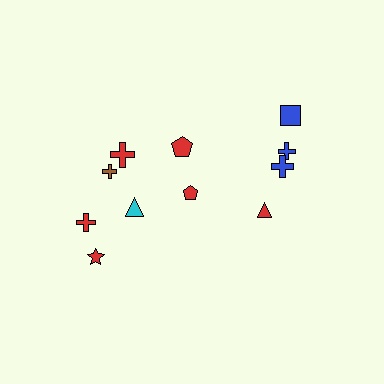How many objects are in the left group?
There are 7 objects.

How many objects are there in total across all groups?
There are 11 objects.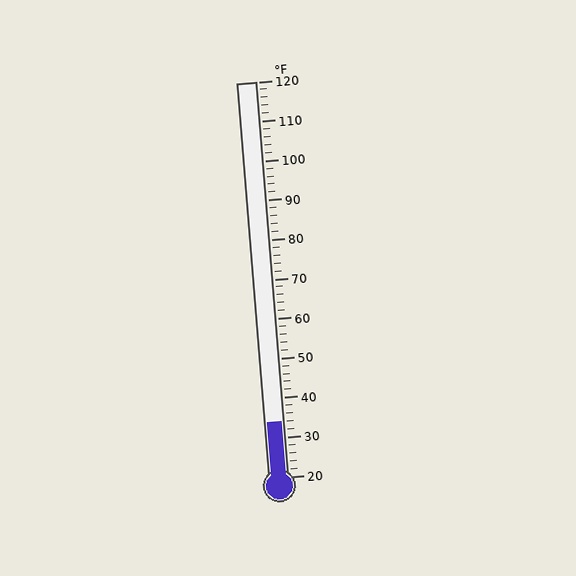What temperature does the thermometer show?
The thermometer shows approximately 34°F.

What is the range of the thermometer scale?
The thermometer scale ranges from 20°F to 120°F.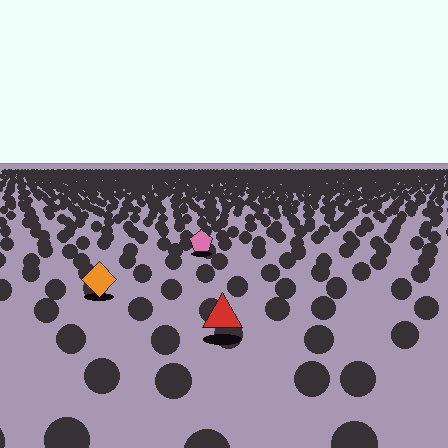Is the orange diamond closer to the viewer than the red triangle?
No. The red triangle is closer — you can tell from the texture gradient: the ground texture is coarser near it.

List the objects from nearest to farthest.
From nearest to farthest: the red triangle, the orange diamond, the pink pentagon.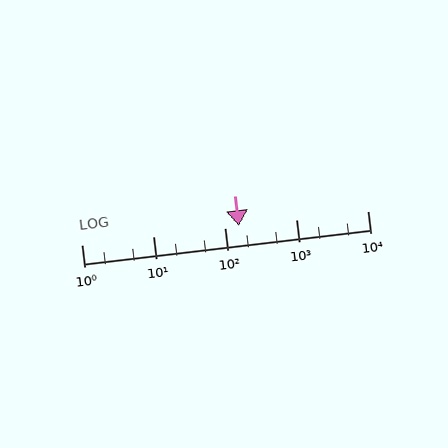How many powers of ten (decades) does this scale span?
The scale spans 4 decades, from 1 to 10000.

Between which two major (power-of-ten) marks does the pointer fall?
The pointer is between 100 and 1000.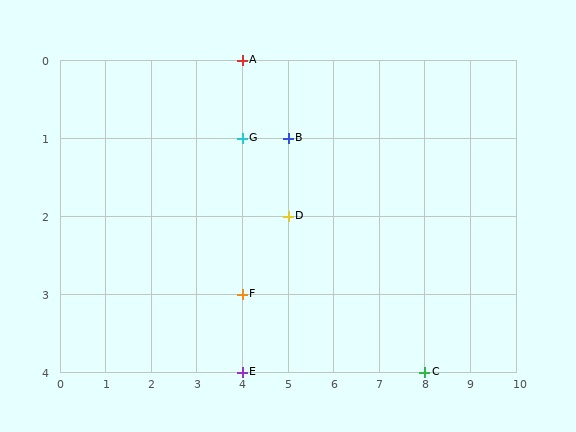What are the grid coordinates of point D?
Point D is at grid coordinates (5, 2).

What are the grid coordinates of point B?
Point B is at grid coordinates (5, 1).